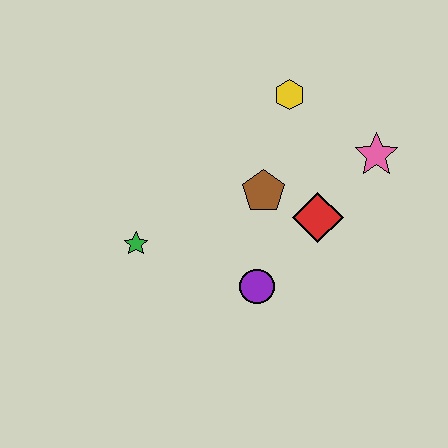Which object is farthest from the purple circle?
The yellow hexagon is farthest from the purple circle.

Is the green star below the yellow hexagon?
Yes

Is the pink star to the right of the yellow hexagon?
Yes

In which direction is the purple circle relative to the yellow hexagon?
The purple circle is below the yellow hexagon.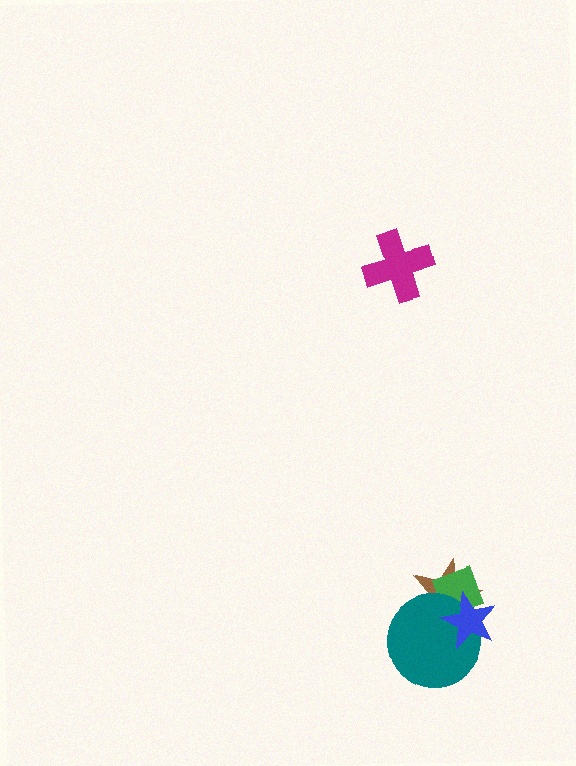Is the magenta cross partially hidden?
No, no other shape covers it.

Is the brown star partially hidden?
Yes, it is partially covered by another shape.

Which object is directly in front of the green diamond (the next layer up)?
The teal circle is directly in front of the green diamond.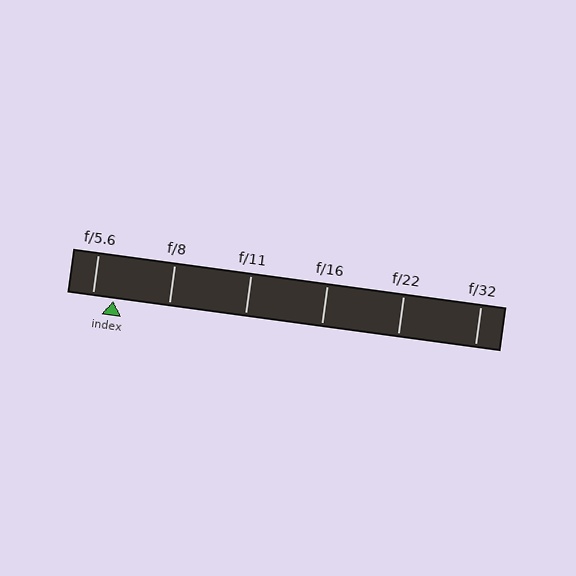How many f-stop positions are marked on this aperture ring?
There are 6 f-stop positions marked.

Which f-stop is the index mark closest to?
The index mark is closest to f/5.6.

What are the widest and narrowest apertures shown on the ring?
The widest aperture shown is f/5.6 and the narrowest is f/32.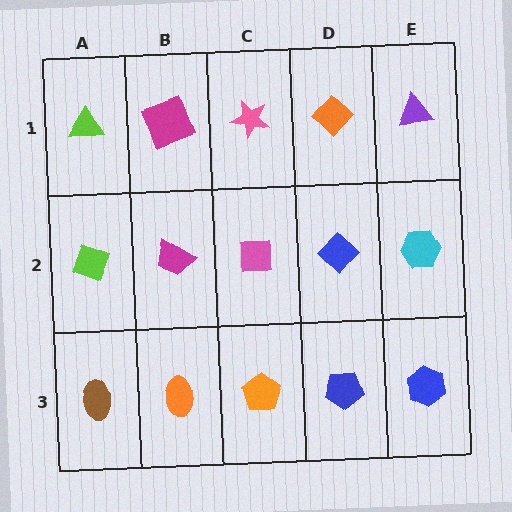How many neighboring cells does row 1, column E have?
2.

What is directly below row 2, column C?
An orange pentagon.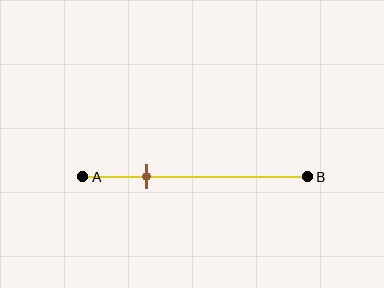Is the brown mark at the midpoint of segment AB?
No, the mark is at about 30% from A, not at the 50% midpoint.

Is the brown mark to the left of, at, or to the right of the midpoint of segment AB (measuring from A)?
The brown mark is to the left of the midpoint of segment AB.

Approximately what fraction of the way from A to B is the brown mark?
The brown mark is approximately 30% of the way from A to B.